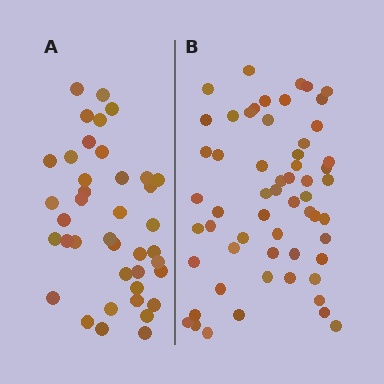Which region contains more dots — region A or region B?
Region B (the right region) has more dots.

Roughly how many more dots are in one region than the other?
Region B has approximately 20 more dots than region A.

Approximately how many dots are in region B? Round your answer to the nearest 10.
About 60 dots. (The exact count is 58, which rounds to 60.)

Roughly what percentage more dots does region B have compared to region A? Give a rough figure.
About 45% more.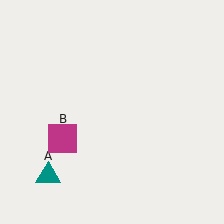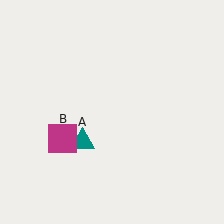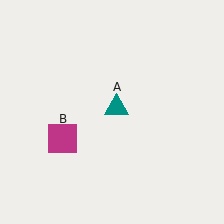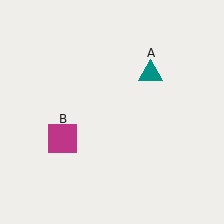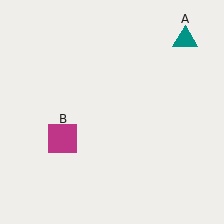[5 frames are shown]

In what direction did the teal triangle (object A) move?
The teal triangle (object A) moved up and to the right.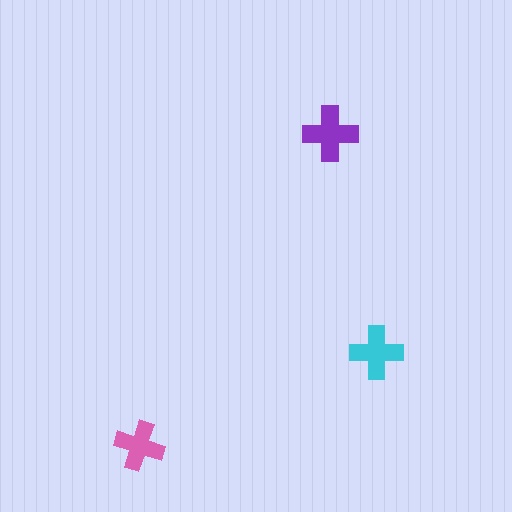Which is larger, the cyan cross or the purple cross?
The purple one.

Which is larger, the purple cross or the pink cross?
The purple one.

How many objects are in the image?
There are 3 objects in the image.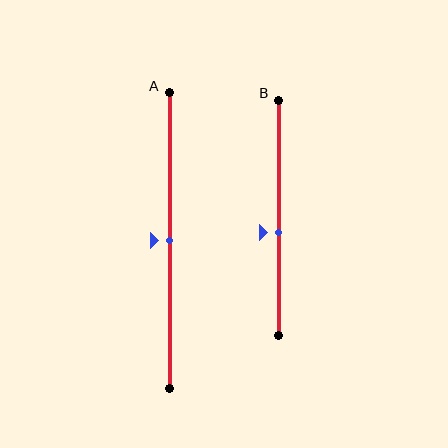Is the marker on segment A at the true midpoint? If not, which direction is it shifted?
Yes, the marker on segment A is at the true midpoint.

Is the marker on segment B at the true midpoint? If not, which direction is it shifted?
No, the marker on segment B is shifted downward by about 6% of the segment length.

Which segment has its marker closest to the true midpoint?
Segment A has its marker closest to the true midpoint.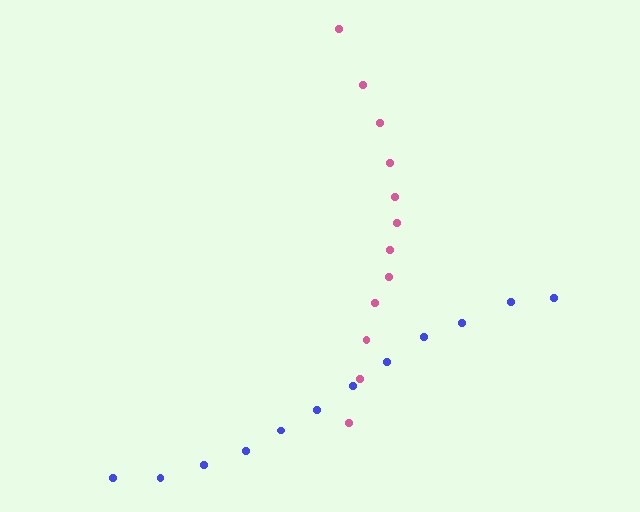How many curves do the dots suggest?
There are 2 distinct paths.